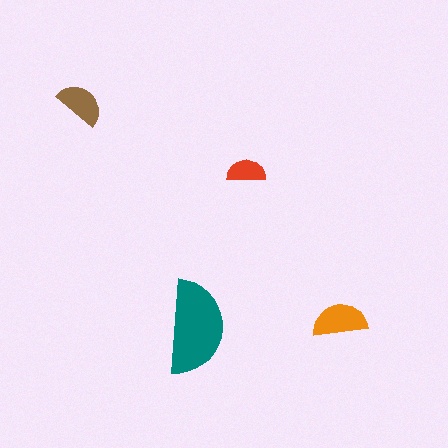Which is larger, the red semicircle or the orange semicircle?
The orange one.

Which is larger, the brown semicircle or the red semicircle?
The brown one.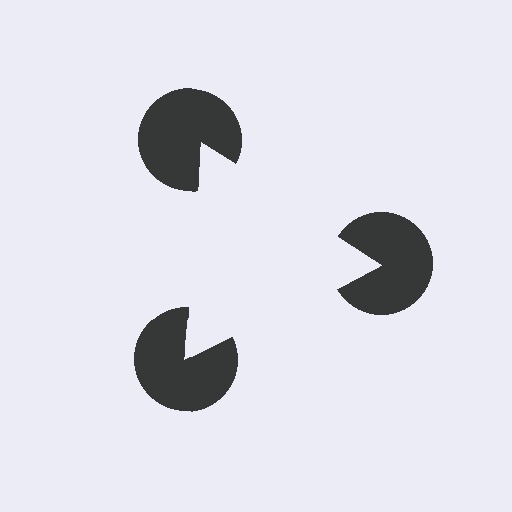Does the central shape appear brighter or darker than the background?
It typically appears slightly brighter than the background, even though no actual brightness change is drawn.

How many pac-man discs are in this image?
There are 3 — one at each vertex of the illusory triangle.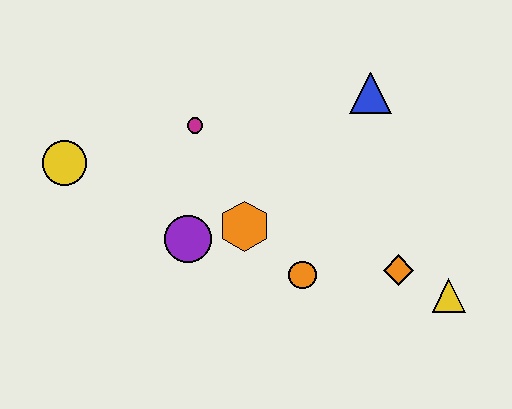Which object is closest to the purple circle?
The orange hexagon is closest to the purple circle.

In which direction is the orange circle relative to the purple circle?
The orange circle is to the right of the purple circle.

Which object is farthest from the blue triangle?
The yellow circle is farthest from the blue triangle.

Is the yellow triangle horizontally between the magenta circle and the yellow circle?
No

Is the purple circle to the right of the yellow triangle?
No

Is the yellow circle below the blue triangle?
Yes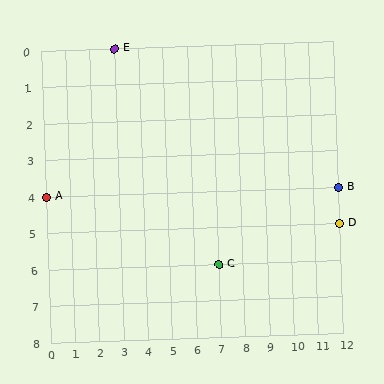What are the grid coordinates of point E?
Point E is at grid coordinates (3, 0).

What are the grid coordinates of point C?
Point C is at grid coordinates (7, 6).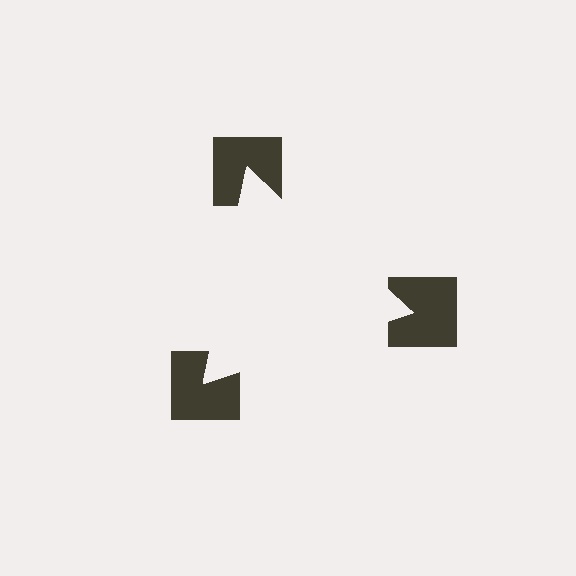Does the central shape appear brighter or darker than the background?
It typically appears slightly brighter than the background, even though no actual brightness change is drawn.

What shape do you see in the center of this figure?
An illusory triangle — its edges are inferred from the aligned wedge cuts in the notched squares, not physically drawn.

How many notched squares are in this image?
There are 3 — one at each vertex of the illusory triangle.